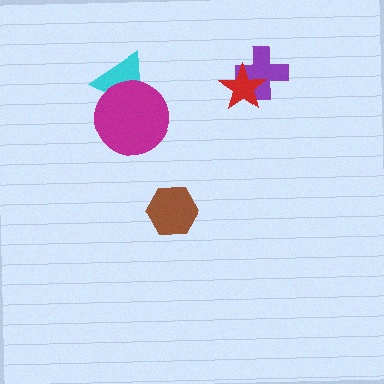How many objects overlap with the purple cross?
1 object overlaps with the purple cross.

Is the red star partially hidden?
No, no other shape covers it.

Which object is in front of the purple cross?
The red star is in front of the purple cross.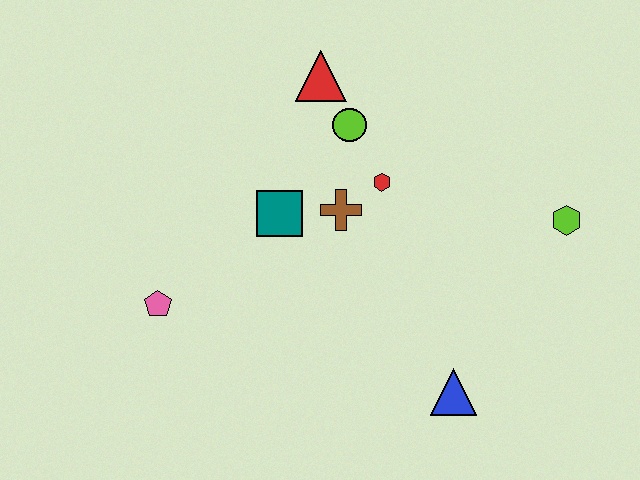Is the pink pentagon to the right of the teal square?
No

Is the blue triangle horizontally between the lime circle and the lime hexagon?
Yes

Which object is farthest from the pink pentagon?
The lime hexagon is farthest from the pink pentagon.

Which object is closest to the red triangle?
The lime circle is closest to the red triangle.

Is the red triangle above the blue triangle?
Yes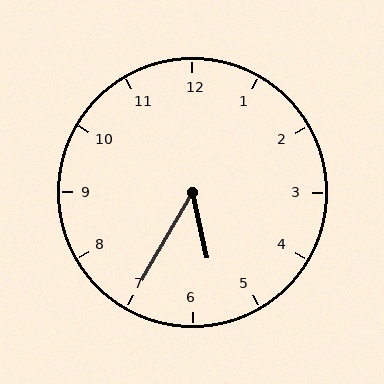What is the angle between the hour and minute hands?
Approximately 42 degrees.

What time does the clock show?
5:35.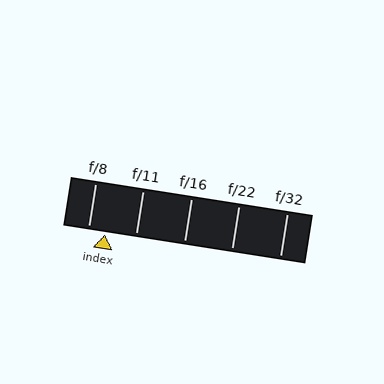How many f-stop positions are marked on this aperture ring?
There are 5 f-stop positions marked.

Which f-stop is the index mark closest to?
The index mark is closest to f/8.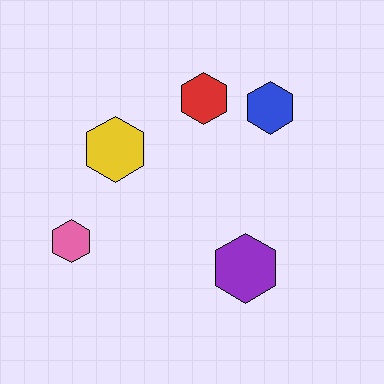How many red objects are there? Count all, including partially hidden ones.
There is 1 red object.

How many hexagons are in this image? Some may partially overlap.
There are 5 hexagons.